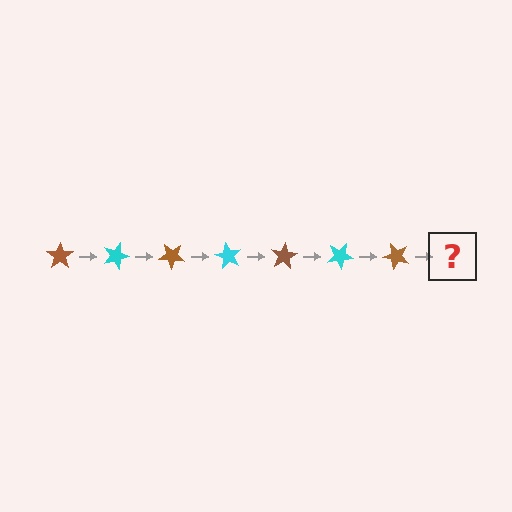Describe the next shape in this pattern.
It should be a cyan star, rotated 140 degrees from the start.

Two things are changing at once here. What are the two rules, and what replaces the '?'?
The two rules are that it rotates 20 degrees each step and the color cycles through brown and cyan. The '?' should be a cyan star, rotated 140 degrees from the start.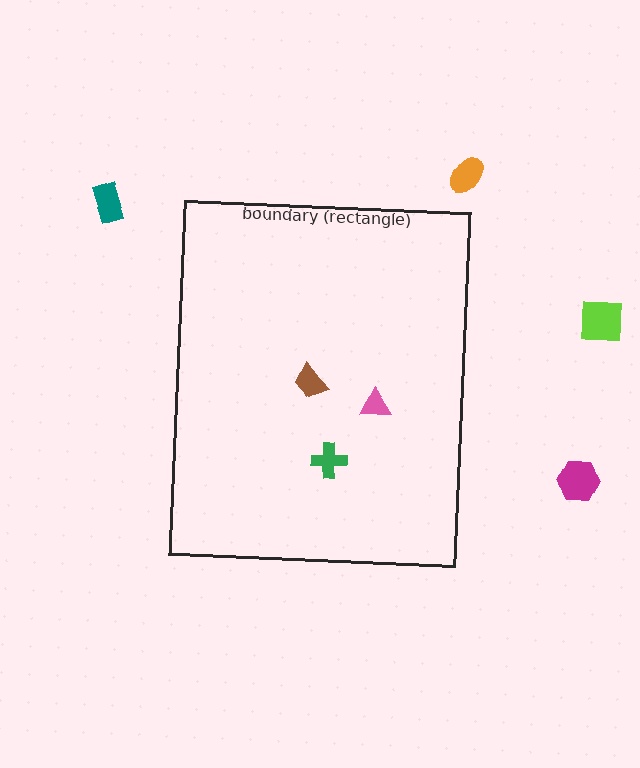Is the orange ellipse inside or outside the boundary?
Outside.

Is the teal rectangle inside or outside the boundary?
Outside.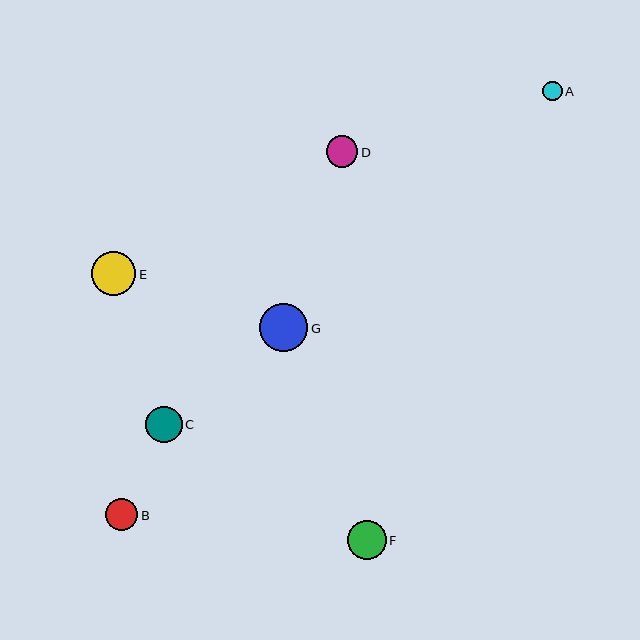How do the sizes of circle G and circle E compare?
Circle G and circle E are approximately the same size.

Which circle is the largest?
Circle G is the largest with a size of approximately 48 pixels.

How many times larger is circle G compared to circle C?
Circle G is approximately 1.3 times the size of circle C.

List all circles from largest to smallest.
From largest to smallest: G, E, F, C, B, D, A.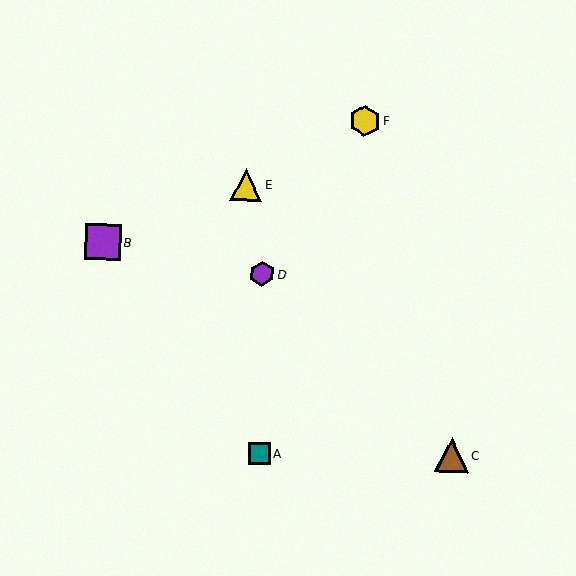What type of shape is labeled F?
Shape F is a yellow hexagon.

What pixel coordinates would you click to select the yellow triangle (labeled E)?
Click at (246, 185) to select the yellow triangle E.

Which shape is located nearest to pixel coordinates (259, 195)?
The yellow triangle (labeled E) at (246, 185) is nearest to that location.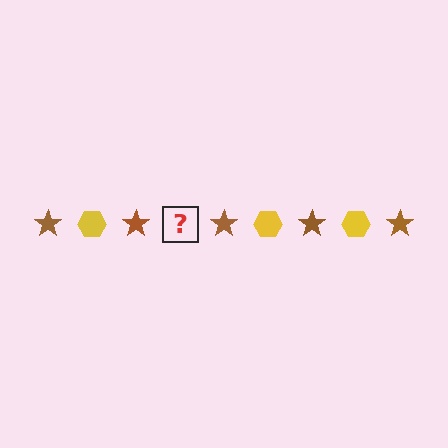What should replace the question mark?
The question mark should be replaced with a yellow hexagon.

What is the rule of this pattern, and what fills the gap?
The rule is that the pattern alternates between brown star and yellow hexagon. The gap should be filled with a yellow hexagon.